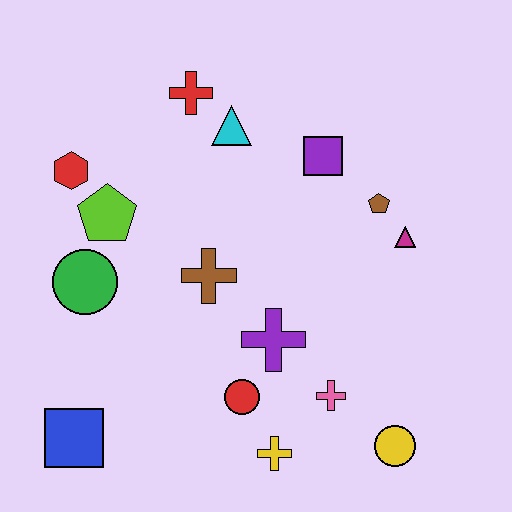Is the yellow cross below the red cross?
Yes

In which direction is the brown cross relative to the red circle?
The brown cross is above the red circle.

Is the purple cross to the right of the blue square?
Yes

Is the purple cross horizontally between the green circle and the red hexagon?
No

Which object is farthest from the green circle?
The yellow circle is farthest from the green circle.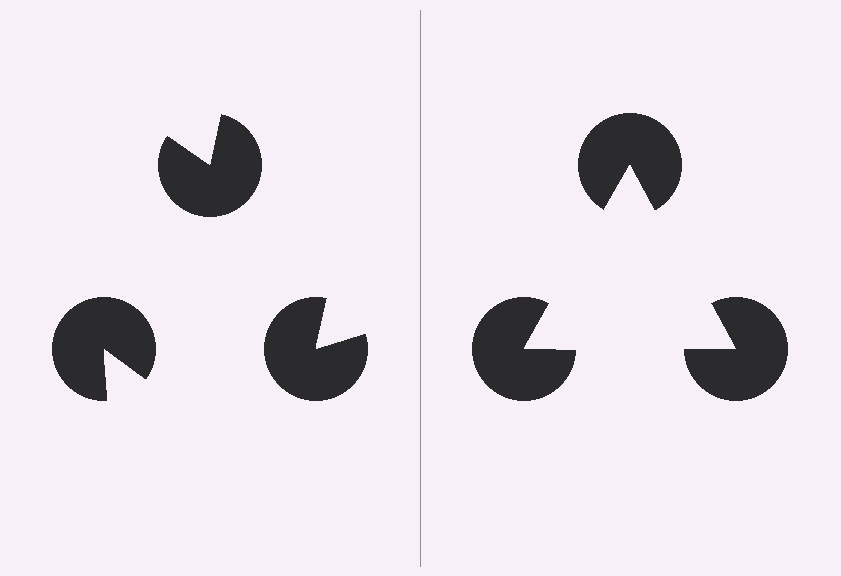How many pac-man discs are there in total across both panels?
6 — 3 on each side.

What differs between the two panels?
The pac-man discs are positioned identically on both sides; only the wedge orientations differ. On the right they align to a triangle; on the left they are misaligned.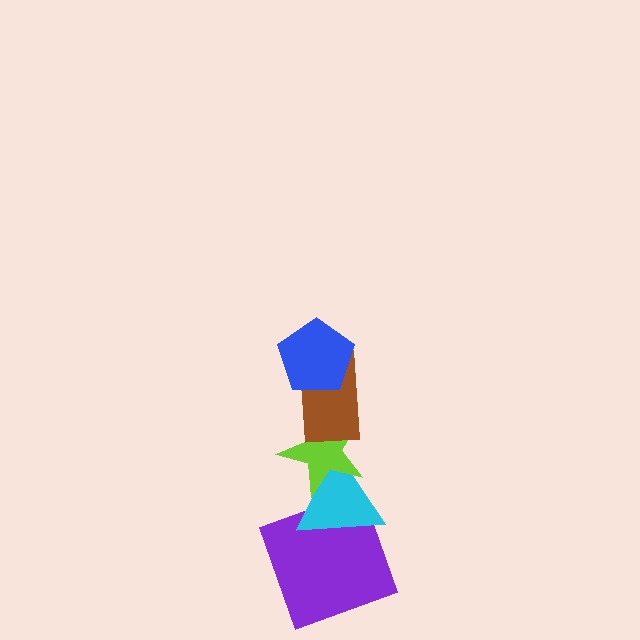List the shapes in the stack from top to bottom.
From top to bottom: the blue pentagon, the brown rectangle, the lime star, the cyan triangle, the purple square.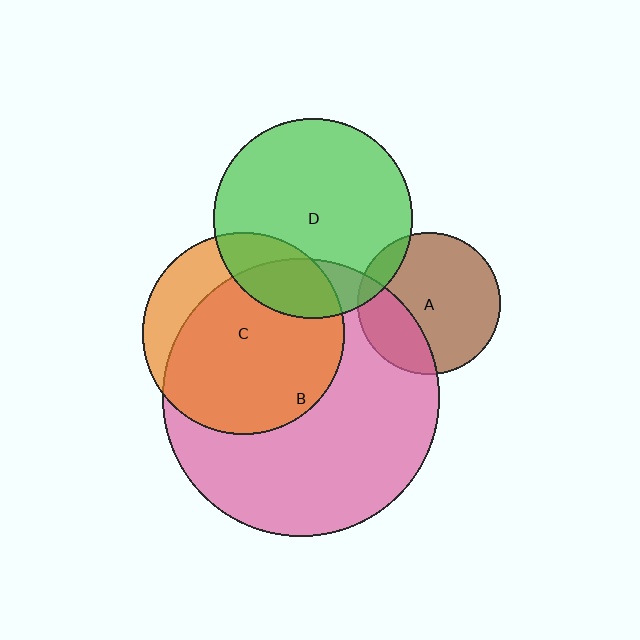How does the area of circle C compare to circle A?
Approximately 2.0 times.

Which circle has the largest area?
Circle B (pink).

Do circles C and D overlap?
Yes.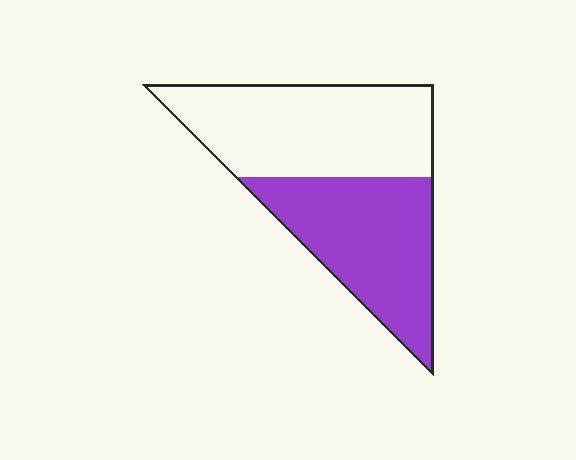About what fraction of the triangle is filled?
About one half (1/2).